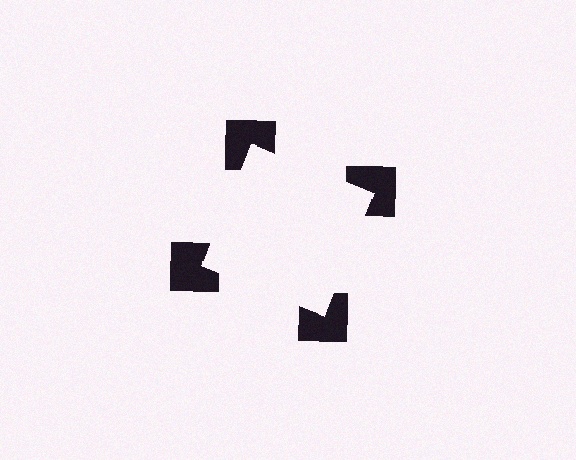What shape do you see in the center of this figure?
An illusory square — its edges are inferred from the aligned wedge cuts in the notched squares, not physically drawn.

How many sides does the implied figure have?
4 sides.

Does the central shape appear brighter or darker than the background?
It typically appears slightly brighter than the background, even though no actual brightness change is drawn.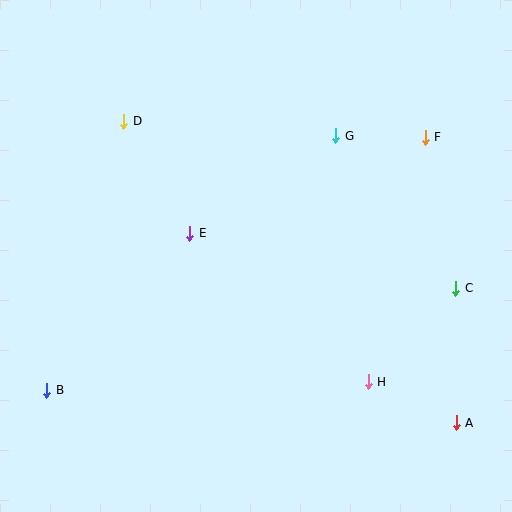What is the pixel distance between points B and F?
The distance between B and F is 456 pixels.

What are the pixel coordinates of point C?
Point C is at (456, 288).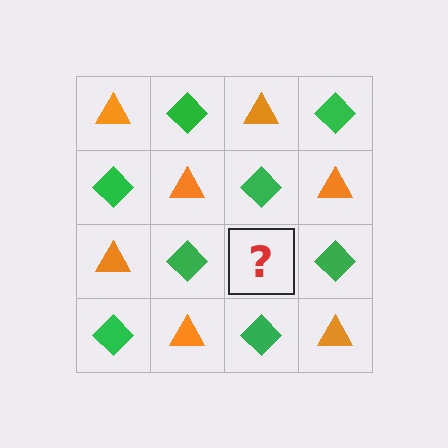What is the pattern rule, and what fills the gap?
The rule is that it alternates orange triangle and green diamond in a checkerboard pattern. The gap should be filled with an orange triangle.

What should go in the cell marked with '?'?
The missing cell should contain an orange triangle.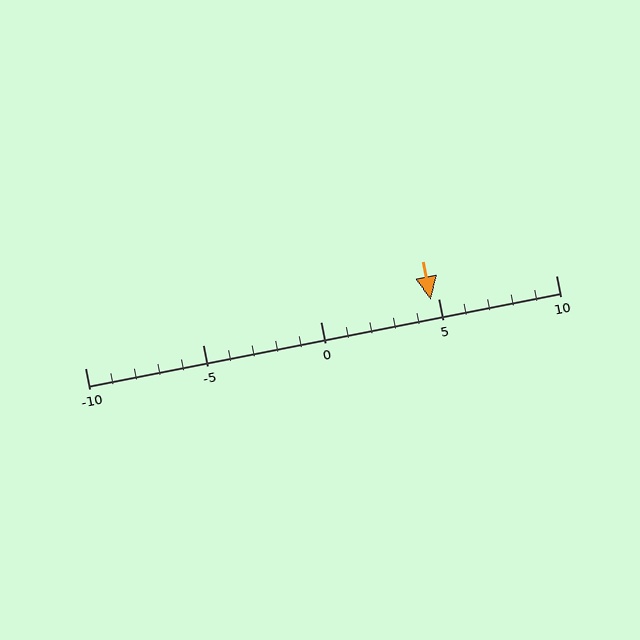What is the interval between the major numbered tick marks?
The major tick marks are spaced 5 units apart.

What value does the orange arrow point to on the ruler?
The orange arrow points to approximately 5.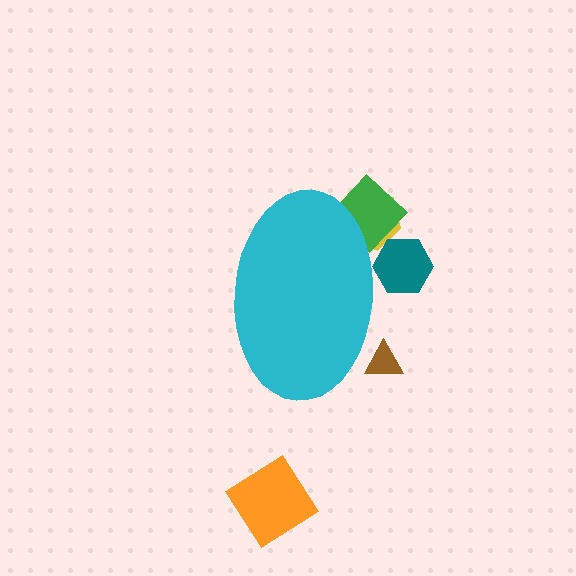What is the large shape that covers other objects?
A cyan ellipse.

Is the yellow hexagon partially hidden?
Yes, the yellow hexagon is partially hidden behind the cyan ellipse.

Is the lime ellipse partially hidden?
Yes, the lime ellipse is partially hidden behind the cyan ellipse.